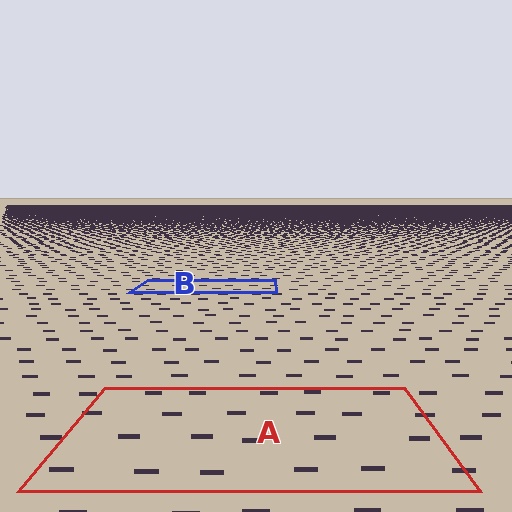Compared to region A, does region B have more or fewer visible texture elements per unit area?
Region B has more texture elements per unit area — they are packed more densely because it is farther away.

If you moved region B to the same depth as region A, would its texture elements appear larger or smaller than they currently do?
They would appear larger. At a closer depth, the same texture elements are projected at a bigger on-screen size.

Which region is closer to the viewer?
Region A is closer. The texture elements there are larger and more spread out.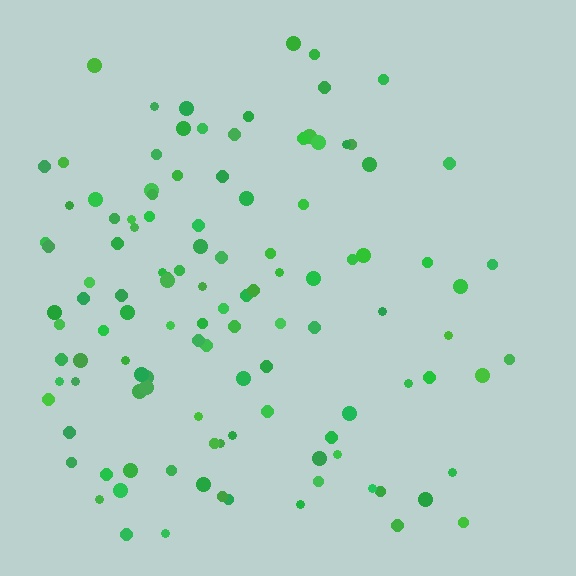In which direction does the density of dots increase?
From right to left, with the left side densest.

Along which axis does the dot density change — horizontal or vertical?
Horizontal.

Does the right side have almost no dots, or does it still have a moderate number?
Still a moderate number, just noticeably fewer than the left.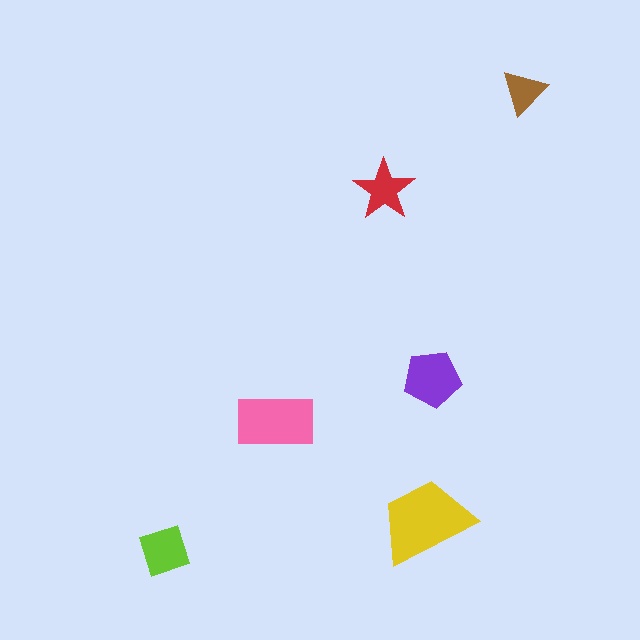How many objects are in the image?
There are 6 objects in the image.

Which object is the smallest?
The brown triangle.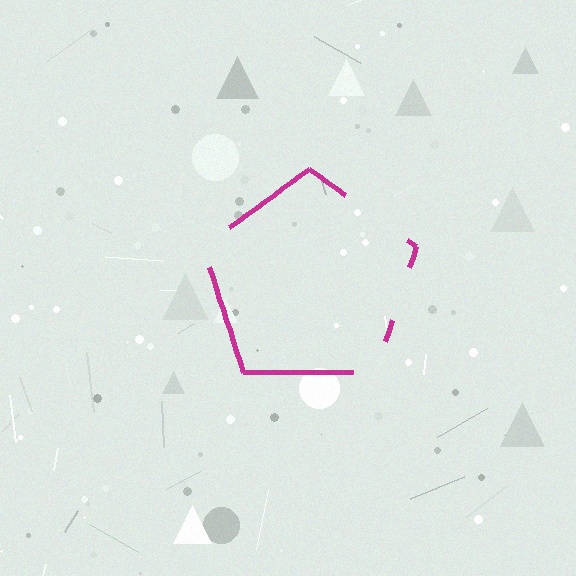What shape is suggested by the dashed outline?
The dashed outline suggests a pentagon.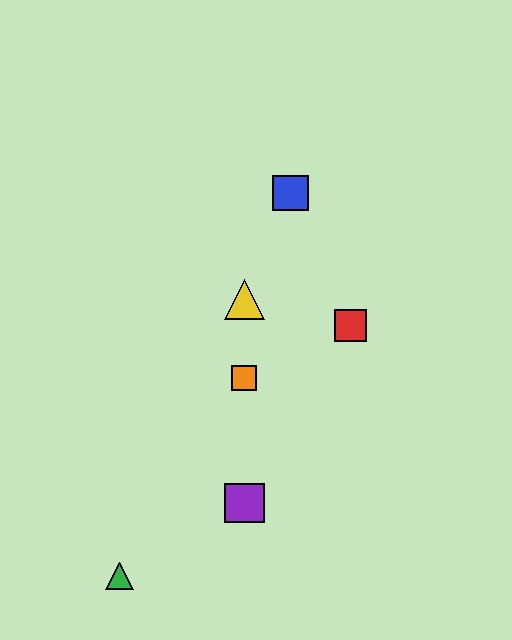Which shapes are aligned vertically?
The yellow triangle, the purple square, the orange square are aligned vertically.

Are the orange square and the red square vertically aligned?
No, the orange square is at x≈244 and the red square is at x≈351.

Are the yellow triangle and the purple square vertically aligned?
Yes, both are at x≈244.